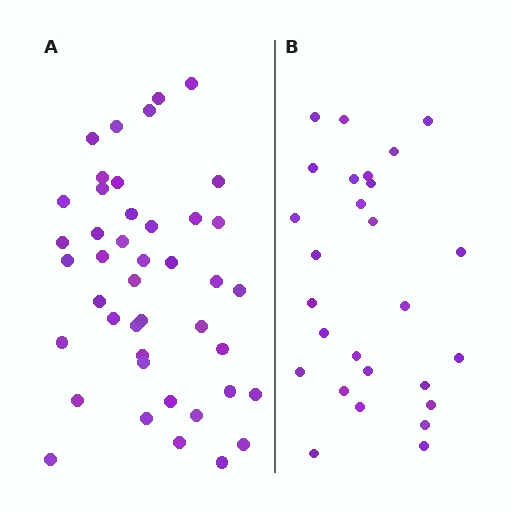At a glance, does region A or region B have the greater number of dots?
Region A (the left region) has more dots.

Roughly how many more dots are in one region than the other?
Region A has approximately 15 more dots than region B.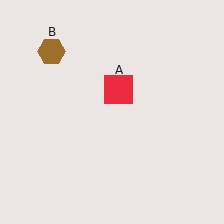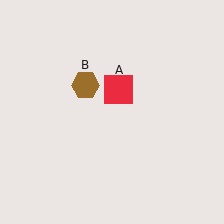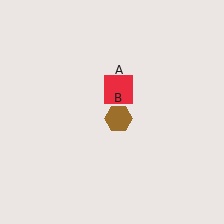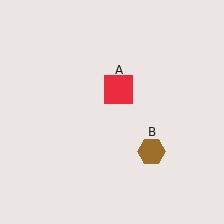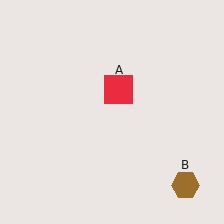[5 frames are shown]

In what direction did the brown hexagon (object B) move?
The brown hexagon (object B) moved down and to the right.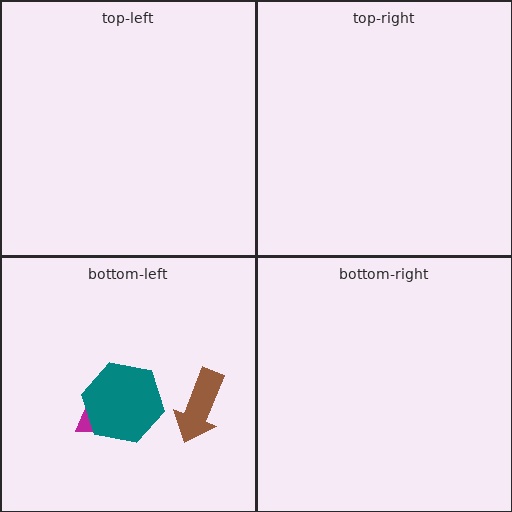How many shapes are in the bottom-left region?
3.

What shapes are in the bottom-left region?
The magenta trapezoid, the brown arrow, the teal hexagon.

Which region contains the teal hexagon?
The bottom-left region.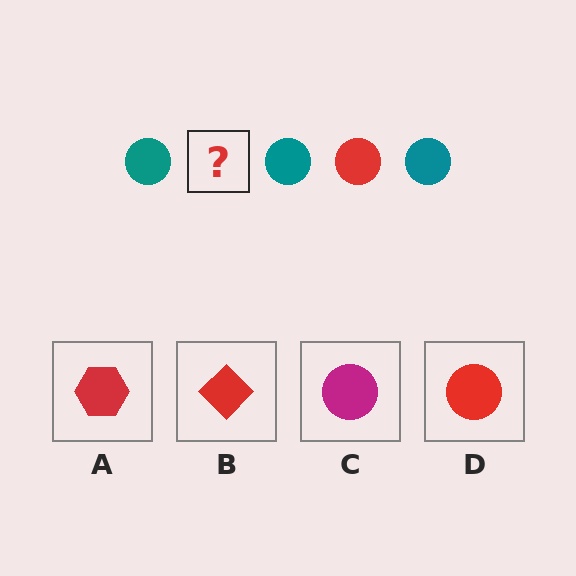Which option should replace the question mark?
Option D.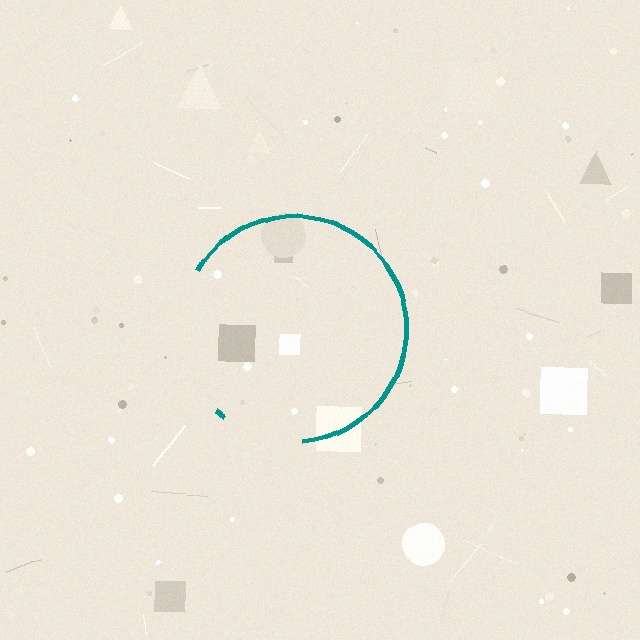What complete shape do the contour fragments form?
The contour fragments form a circle.